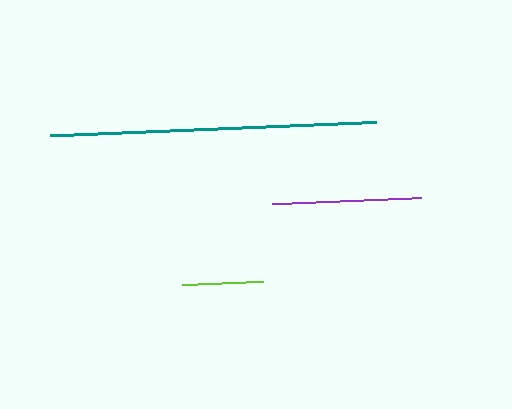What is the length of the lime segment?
The lime segment is approximately 80 pixels long.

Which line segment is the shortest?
The lime line is the shortest at approximately 80 pixels.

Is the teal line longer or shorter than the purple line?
The teal line is longer than the purple line.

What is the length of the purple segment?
The purple segment is approximately 149 pixels long.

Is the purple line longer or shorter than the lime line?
The purple line is longer than the lime line.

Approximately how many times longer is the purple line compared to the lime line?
The purple line is approximately 1.9 times the length of the lime line.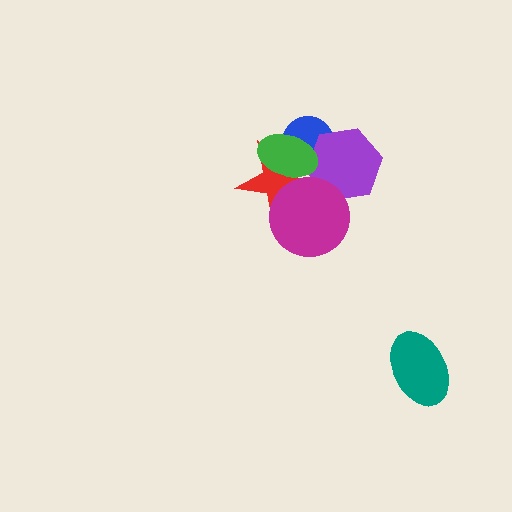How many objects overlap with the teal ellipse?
0 objects overlap with the teal ellipse.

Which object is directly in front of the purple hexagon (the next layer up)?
The green ellipse is directly in front of the purple hexagon.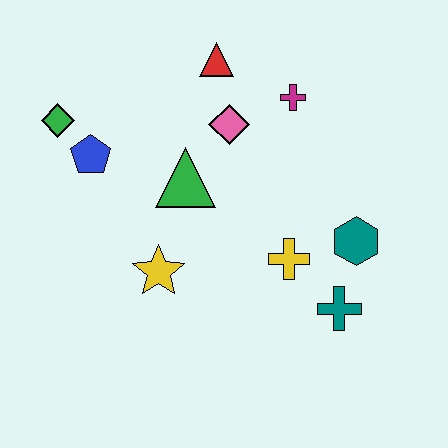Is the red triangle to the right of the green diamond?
Yes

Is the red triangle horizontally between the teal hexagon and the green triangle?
Yes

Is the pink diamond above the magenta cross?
No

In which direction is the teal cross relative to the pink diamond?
The teal cross is below the pink diamond.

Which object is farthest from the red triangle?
The teal cross is farthest from the red triangle.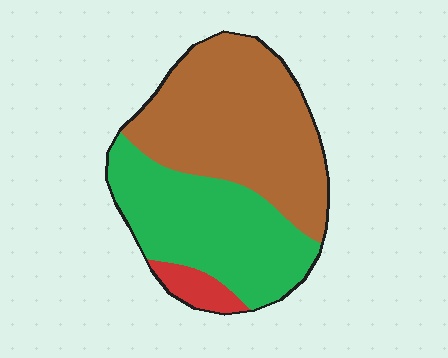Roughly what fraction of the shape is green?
Green takes up between a quarter and a half of the shape.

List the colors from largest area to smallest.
From largest to smallest: brown, green, red.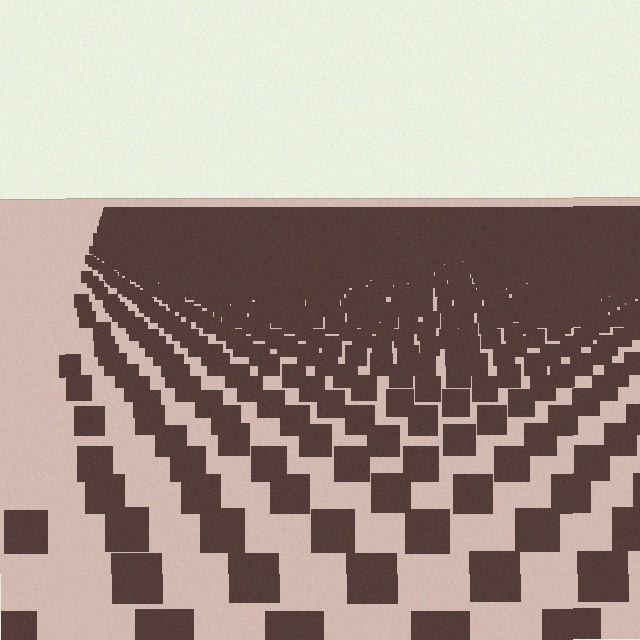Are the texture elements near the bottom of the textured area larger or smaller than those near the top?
Larger. Near the bottom, elements are closer to the viewer and appear at a bigger on-screen size.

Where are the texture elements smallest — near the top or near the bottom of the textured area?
Near the top.